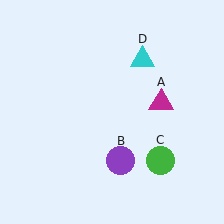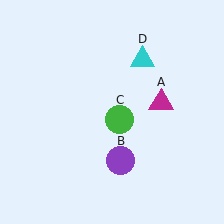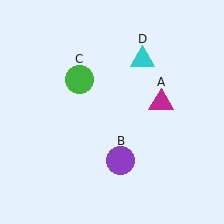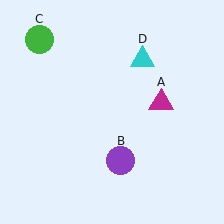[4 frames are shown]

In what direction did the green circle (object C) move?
The green circle (object C) moved up and to the left.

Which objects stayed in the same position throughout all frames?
Magenta triangle (object A) and purple circle (object B) and cyan triangle (object D) remained stationary.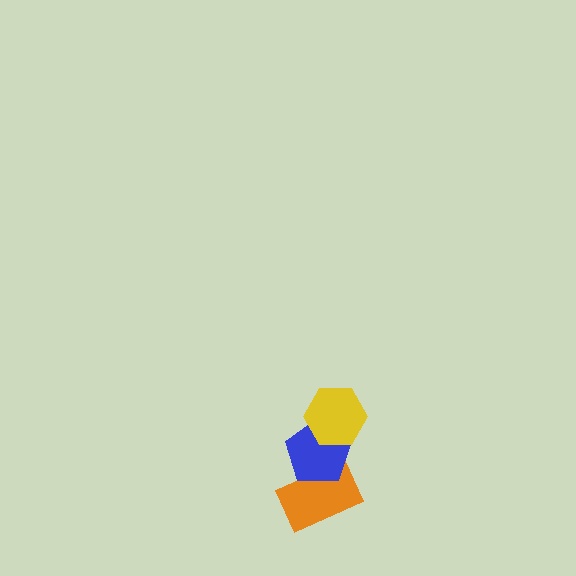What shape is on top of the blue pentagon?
The yellow hexagon is on top of the blue pentagon.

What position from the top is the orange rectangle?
The orange rectangle is 3rd from the top.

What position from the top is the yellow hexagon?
The yellow hexagon is 1st from the top.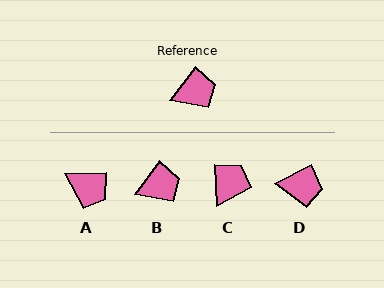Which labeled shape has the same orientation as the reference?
B.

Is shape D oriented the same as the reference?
No, it is off by about 25 degrees.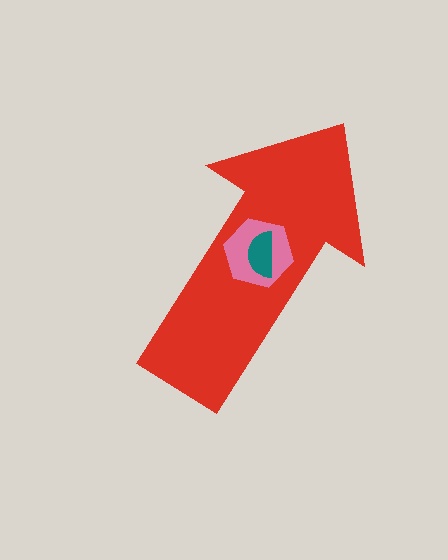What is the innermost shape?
The teal semicircle.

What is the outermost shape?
The red arrow.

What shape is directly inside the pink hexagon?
The teal semicircle.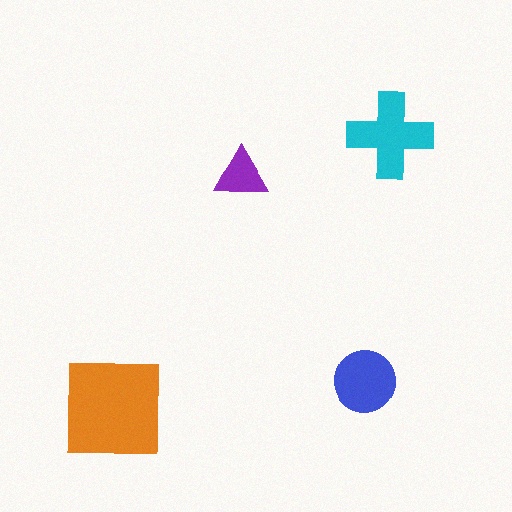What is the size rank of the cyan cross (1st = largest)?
2nd.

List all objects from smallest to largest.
The purple triangle, the blue circle, the cyan cross, the orange square.